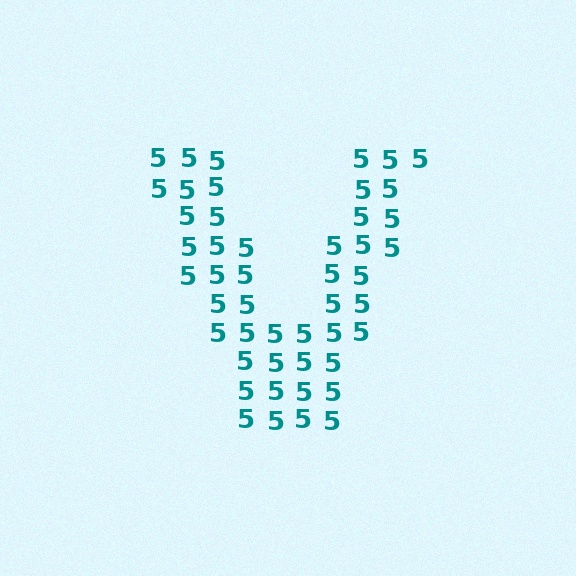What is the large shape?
The large shape is the letter V.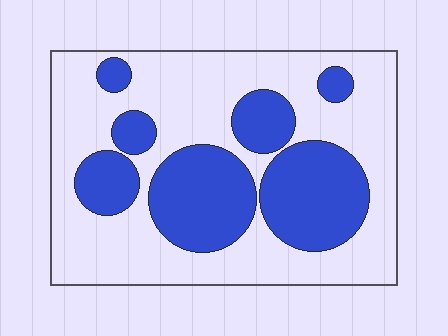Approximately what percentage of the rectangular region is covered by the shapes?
Approximately 35%.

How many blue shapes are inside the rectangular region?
7.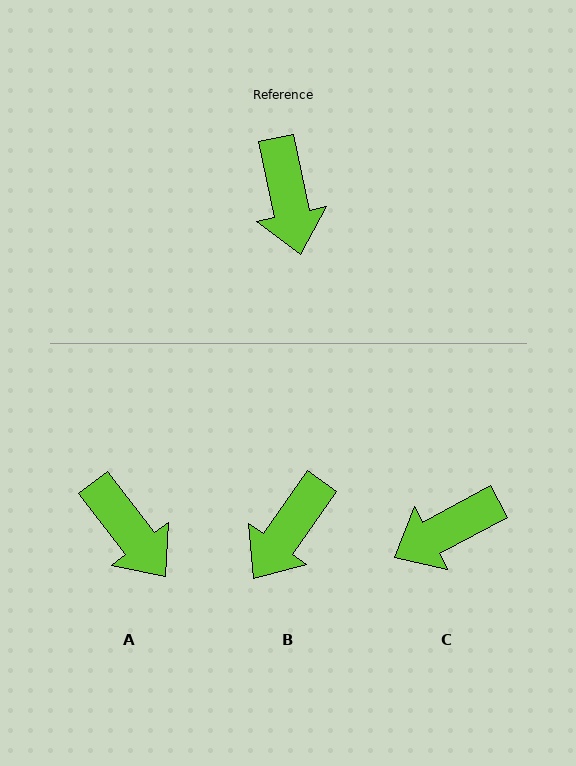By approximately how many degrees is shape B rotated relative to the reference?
Approximately 47 degrees clockwise.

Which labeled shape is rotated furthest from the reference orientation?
C, about 74 degrees away.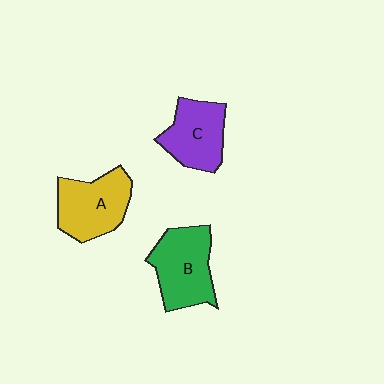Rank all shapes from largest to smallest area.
From largest to smallest: B (green), A (yellow), C (purple).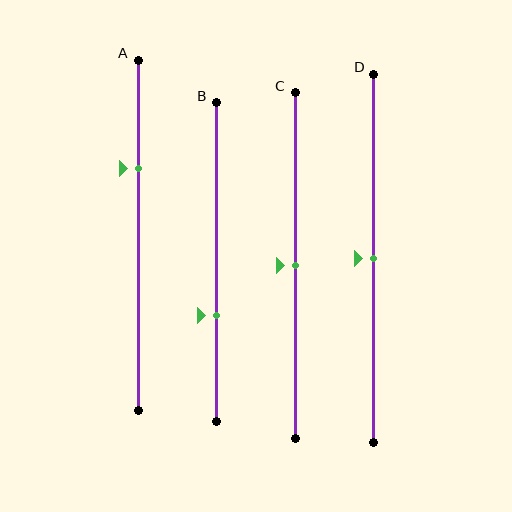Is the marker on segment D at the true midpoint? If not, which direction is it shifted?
Yes, the marker on segment D is at the true midpoint.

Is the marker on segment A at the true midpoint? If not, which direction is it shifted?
No, the marker on segment A is shifted upward by about 19% of the segment length.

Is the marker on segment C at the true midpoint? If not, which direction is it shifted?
Yes, the marker on segment C is at the true midpoint.